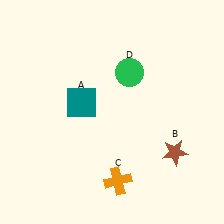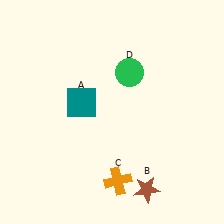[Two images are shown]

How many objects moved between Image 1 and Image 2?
1 object moved between the two images.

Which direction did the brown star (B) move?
The brown star (B) moved down.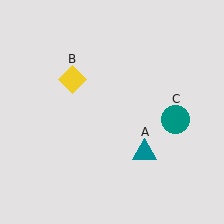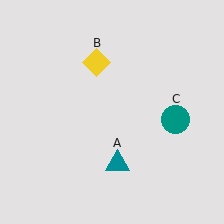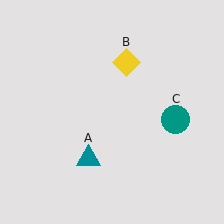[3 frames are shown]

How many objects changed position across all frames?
2 objects changed position: teal triangle (object A), yellow diamond (object B).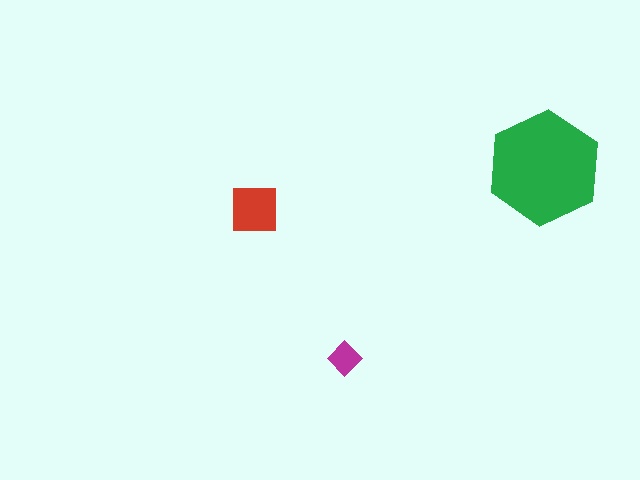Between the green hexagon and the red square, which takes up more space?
The green hexagon.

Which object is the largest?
The green hexagon.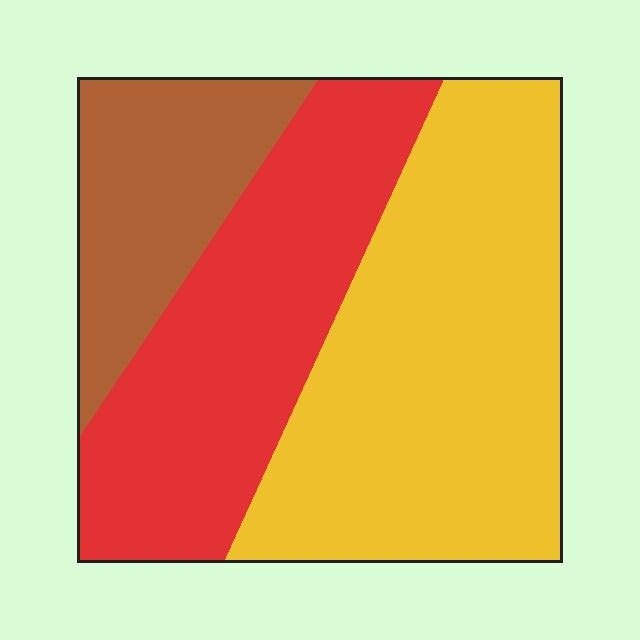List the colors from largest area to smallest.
From largest to smallest: yellow, red, brown.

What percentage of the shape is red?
Red covers about 35% of the shape.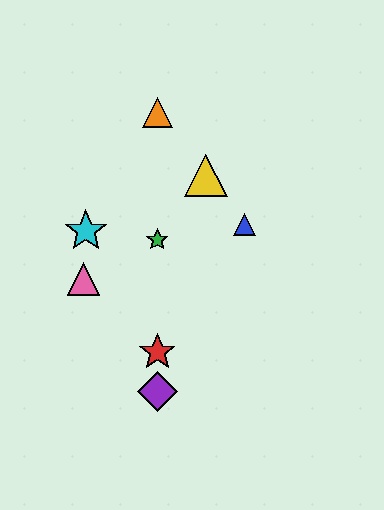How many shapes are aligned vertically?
4 shapes (the red star, the green star, the purple diamond, the orange triangle) are aligned vertically.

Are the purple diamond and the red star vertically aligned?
Yes, both are at x≈157.